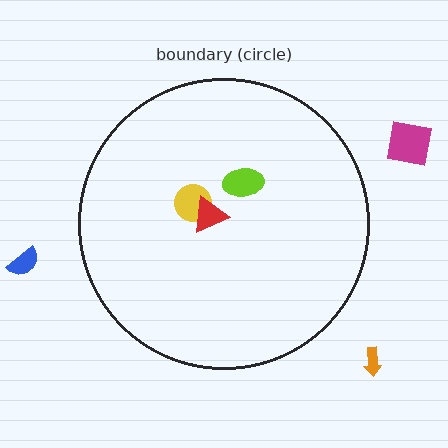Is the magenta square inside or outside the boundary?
Outside.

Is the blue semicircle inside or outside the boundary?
Outside.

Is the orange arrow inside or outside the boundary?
Outside.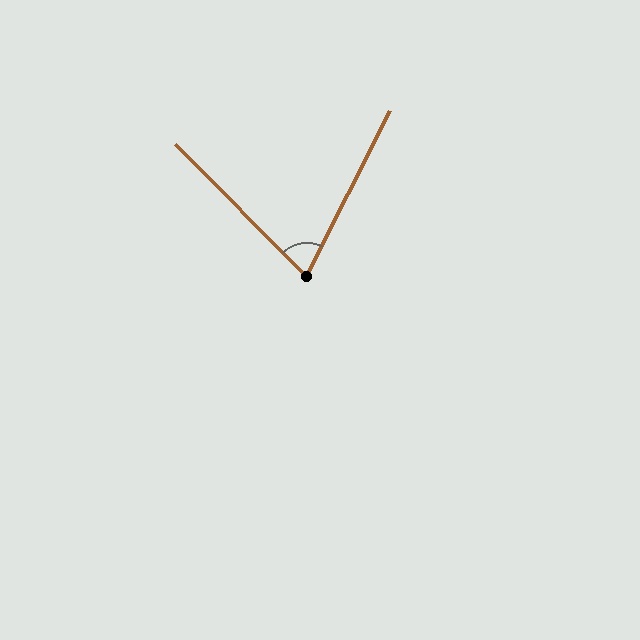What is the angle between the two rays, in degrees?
Approximately 72 degrees.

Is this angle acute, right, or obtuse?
It is acute.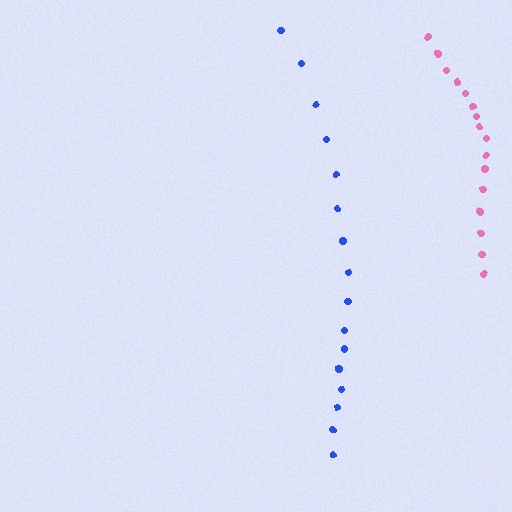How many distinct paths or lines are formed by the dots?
There are 2 distinct paths.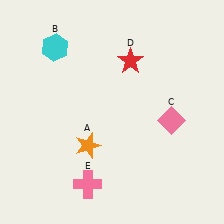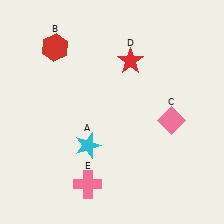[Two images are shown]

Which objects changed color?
A changed from orange to cyan. B changed from cyan to red.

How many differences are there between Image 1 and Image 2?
There are 2 differences between the two images.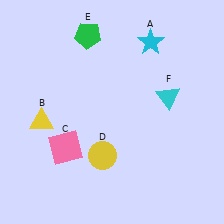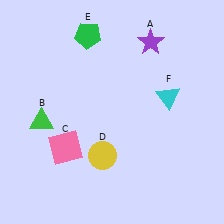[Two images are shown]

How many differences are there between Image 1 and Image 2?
There are 2 differences between the two images.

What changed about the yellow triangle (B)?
In Image 1, B is yellow. In Image 2, it changed to green.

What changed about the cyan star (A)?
In Image 1, A is cyan. In Image 2, it changed to purple.